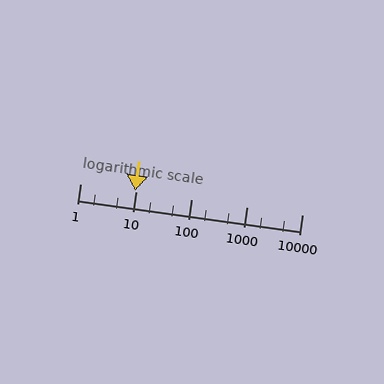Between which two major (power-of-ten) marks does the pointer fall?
The pointer is between 1 and 10.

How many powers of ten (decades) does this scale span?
The scale spans 4 decades, from 1 to 10000.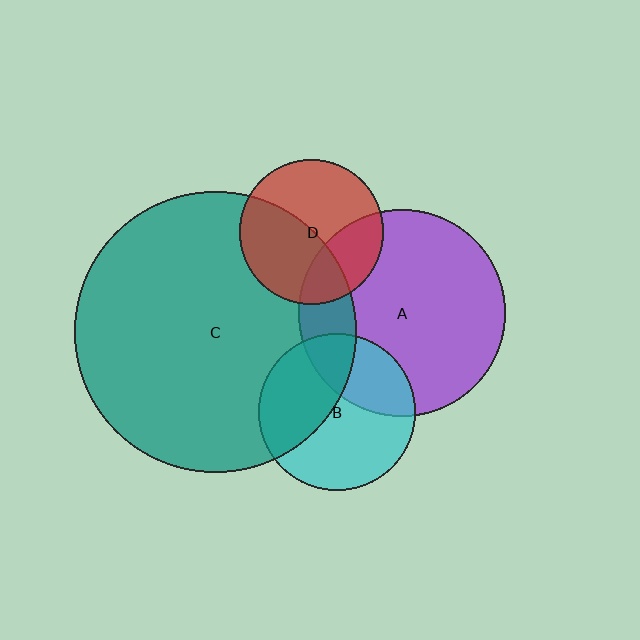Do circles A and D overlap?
Yes.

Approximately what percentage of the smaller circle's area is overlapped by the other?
Approximately 30%.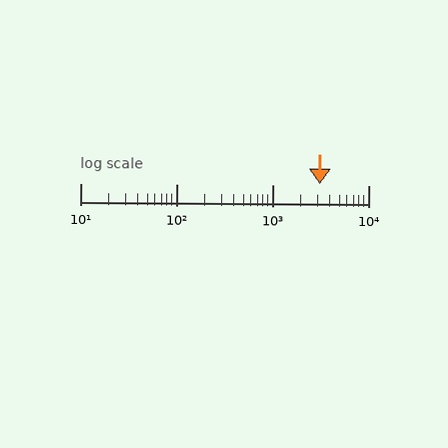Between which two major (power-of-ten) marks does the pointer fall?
The pointer is between 1000 and 10000.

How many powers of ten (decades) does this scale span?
The scale spans 3 decades, from 10 to 10000.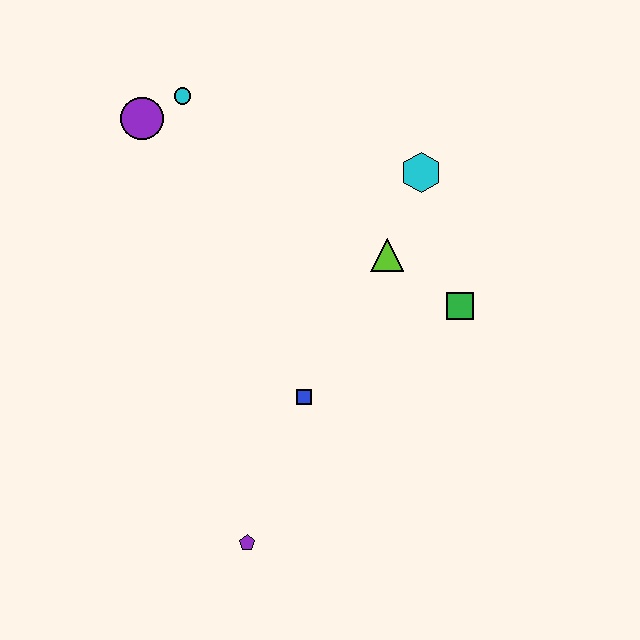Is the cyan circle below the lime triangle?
No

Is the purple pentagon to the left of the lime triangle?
Yes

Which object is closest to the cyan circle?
The purple circle is closest to the cyan circle.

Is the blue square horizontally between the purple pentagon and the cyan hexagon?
Yes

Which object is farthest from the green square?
The purple circle is farthest from the green square.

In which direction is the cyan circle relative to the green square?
The cyan circle is to the left of the green square.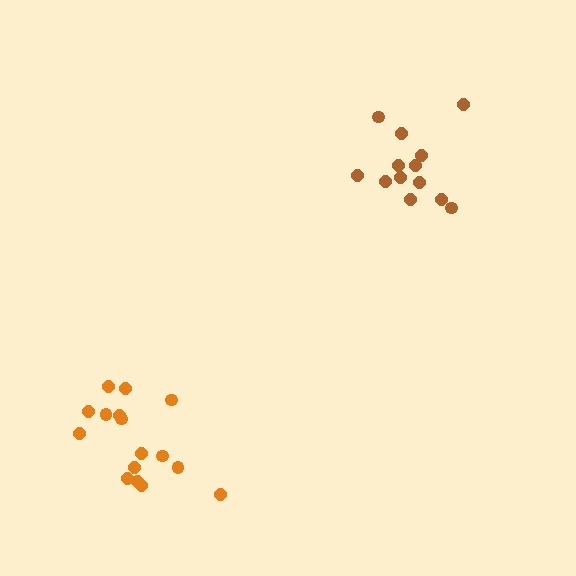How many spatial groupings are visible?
There are 2 spatial groupings.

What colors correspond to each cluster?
The clusters are colored: brown, orange.